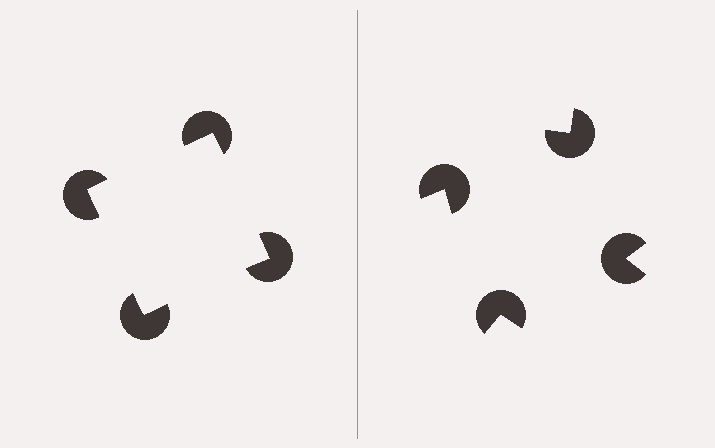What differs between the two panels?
The pac-man discs are positioned identically on both sides; only the wedge orientations differ. On the left they align to a square; on the right they are misaligned.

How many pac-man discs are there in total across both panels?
8 — 4 on each side.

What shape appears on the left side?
An illusory square.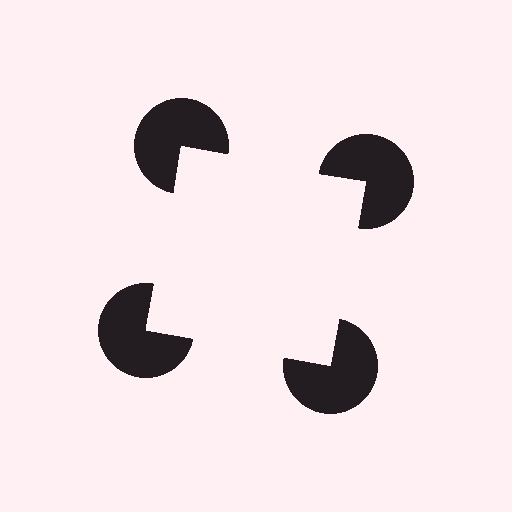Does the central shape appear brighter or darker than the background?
It typically appears slightly brighter than the background, even though no actual brightness change is drawn.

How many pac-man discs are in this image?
There are 4 — one at each vertex of the illusory square.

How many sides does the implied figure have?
4 sides.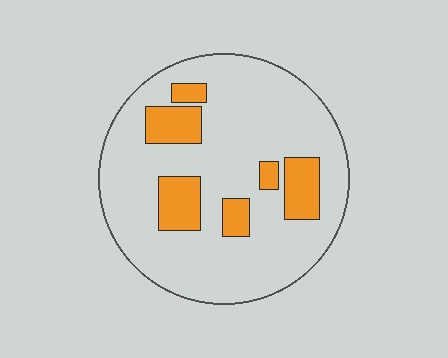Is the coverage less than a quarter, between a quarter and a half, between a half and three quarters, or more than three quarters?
Less than a quarter.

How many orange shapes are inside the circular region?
6.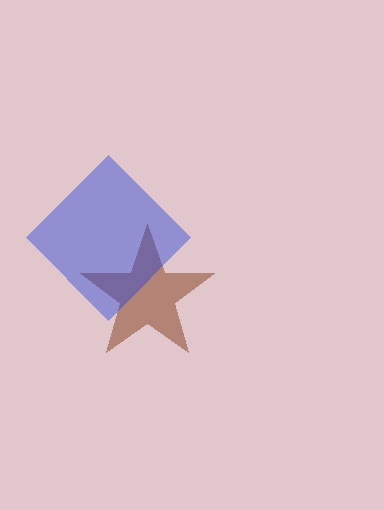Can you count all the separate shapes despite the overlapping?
Yes, there are 2 separate shapes.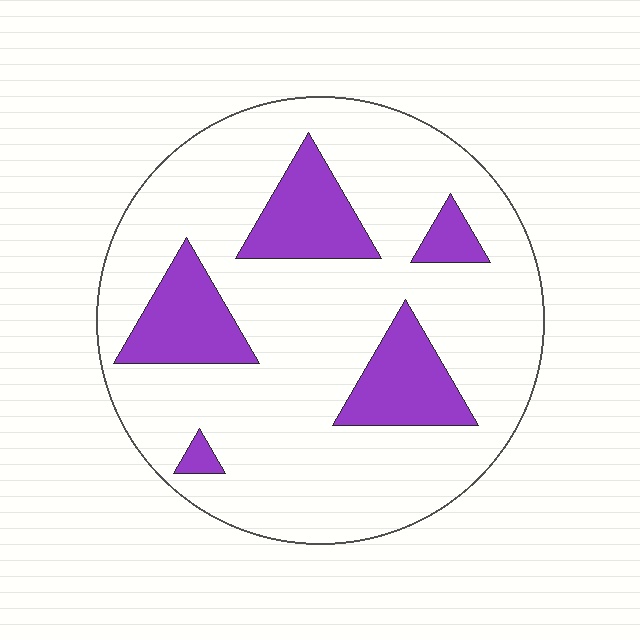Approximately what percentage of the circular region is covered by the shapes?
Approximately 20%.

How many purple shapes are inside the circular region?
5.